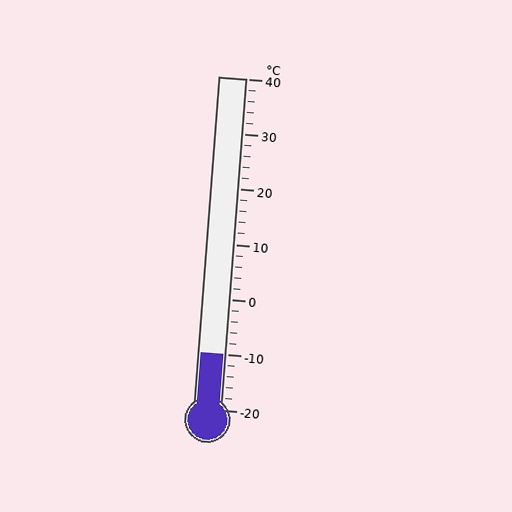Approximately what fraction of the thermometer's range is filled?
The thermometer is filled to approximately 15% of its range.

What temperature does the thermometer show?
The thermometer shows approximately -10°C.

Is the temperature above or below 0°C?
The temperature is below 0°C.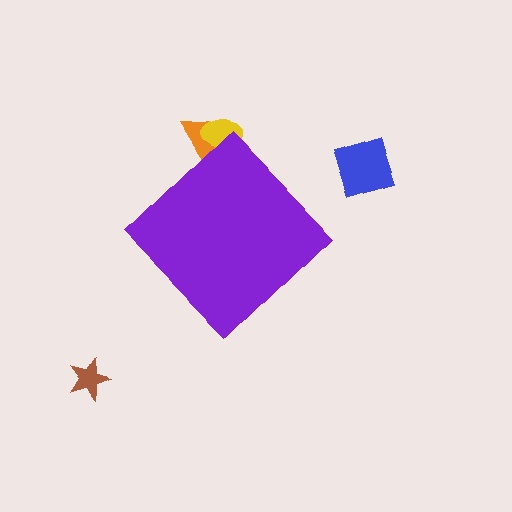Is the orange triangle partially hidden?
Yes, the orange triangle is partially hidden behind the purple diamond.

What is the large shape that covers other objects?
A purple diamond.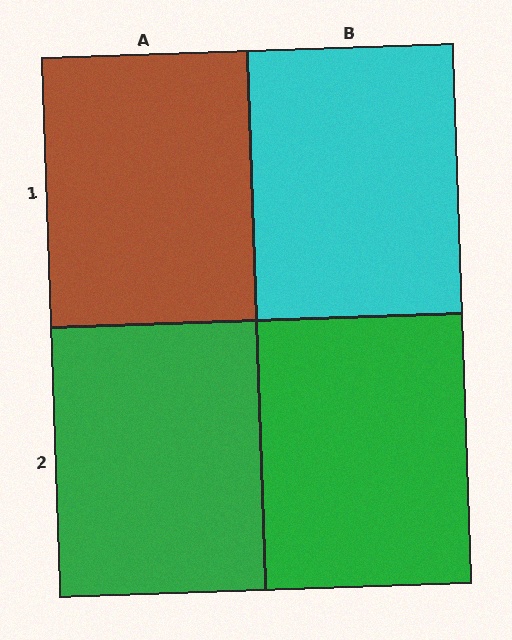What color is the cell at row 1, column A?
Brown.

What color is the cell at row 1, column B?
Cyan.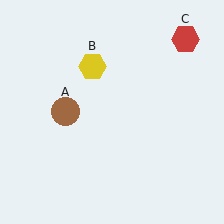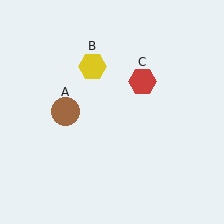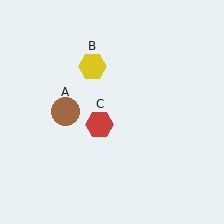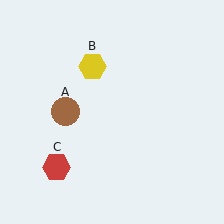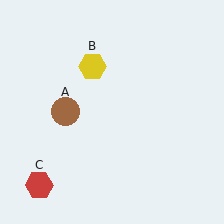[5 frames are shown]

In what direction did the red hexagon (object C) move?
The red hexagon (object C) moved down and to the left.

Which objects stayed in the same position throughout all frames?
Brown circle (object A) and yellow hexagon (object B) remained stationary.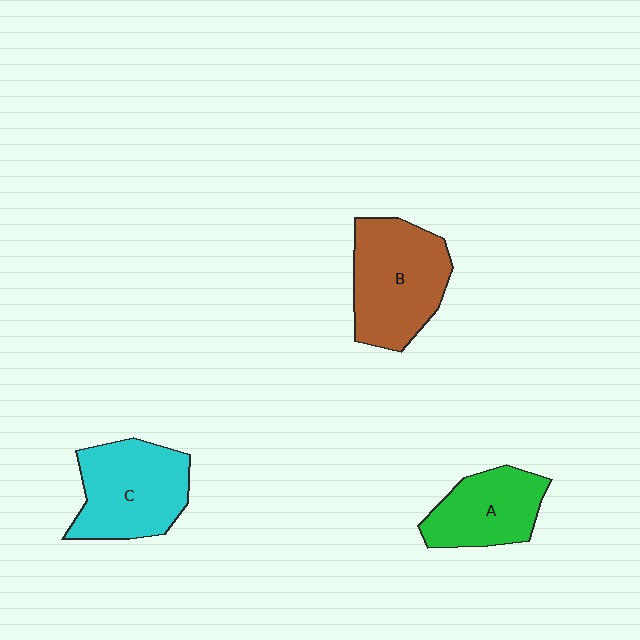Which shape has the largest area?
Shape B (brown).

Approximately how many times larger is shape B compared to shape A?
Approximately 1.4 times.